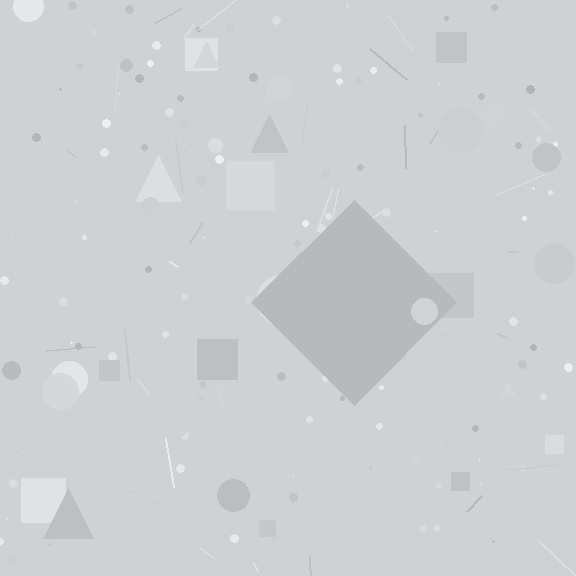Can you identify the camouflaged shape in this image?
The camouflaged shape is a diamond.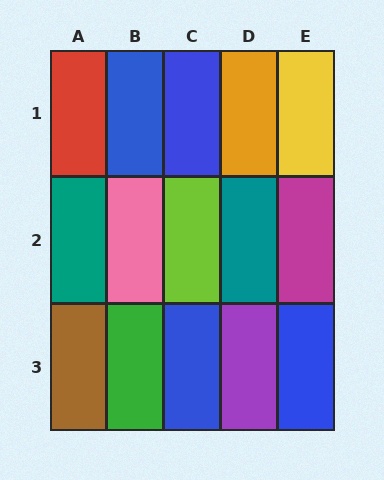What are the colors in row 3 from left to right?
Brown, green, blue, purple, blue.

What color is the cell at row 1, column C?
Blue.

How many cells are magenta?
1 cell is magenta.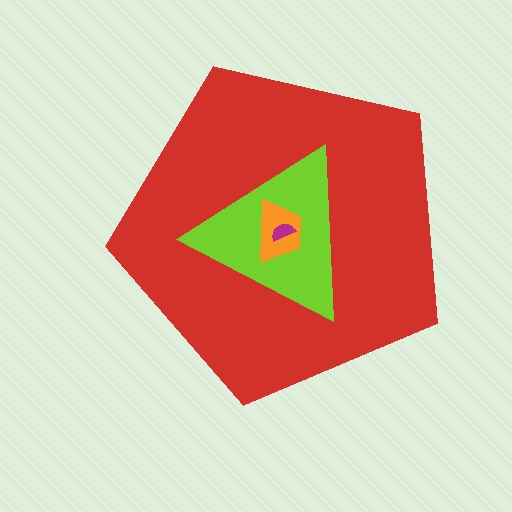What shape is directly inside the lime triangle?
The orange trapezoid.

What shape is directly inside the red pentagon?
The lime triangle.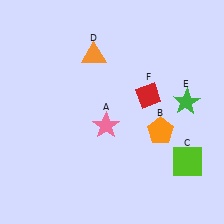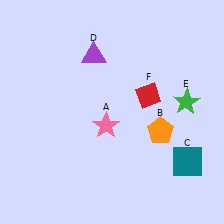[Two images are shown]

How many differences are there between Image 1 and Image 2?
There are 2 differences between the two images.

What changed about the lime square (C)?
In Image 1, C is lime. In Image 2, it changed to teal.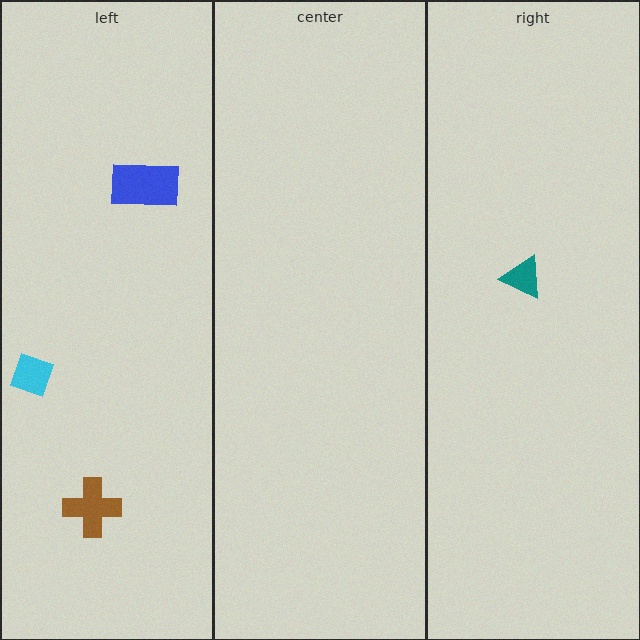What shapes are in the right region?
The teal triangle.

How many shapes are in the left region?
3.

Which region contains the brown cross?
The left region.